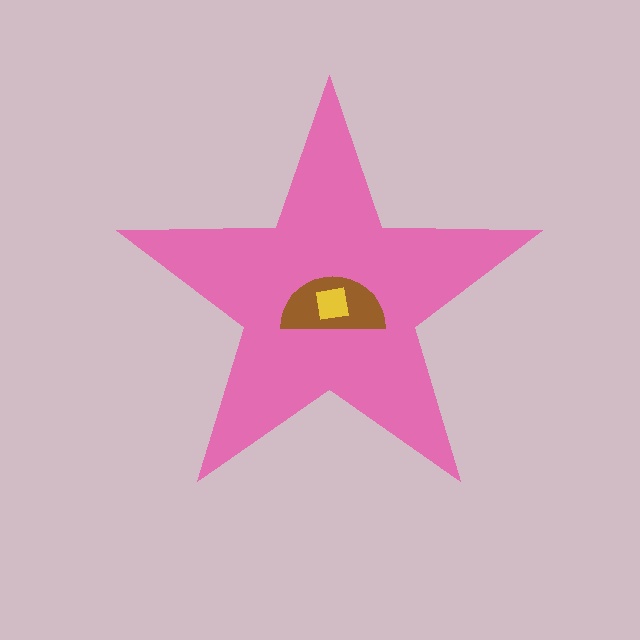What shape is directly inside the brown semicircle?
The yellow square.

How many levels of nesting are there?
3.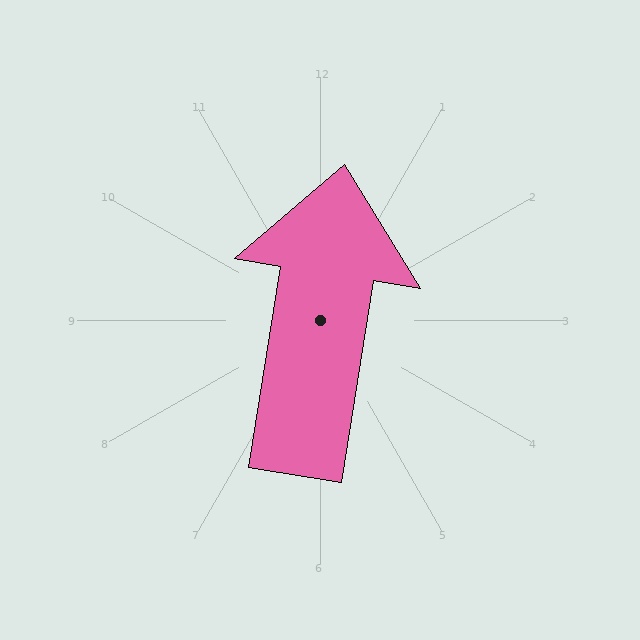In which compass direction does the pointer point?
North.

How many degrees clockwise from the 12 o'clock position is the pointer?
Approximately 9 degrees.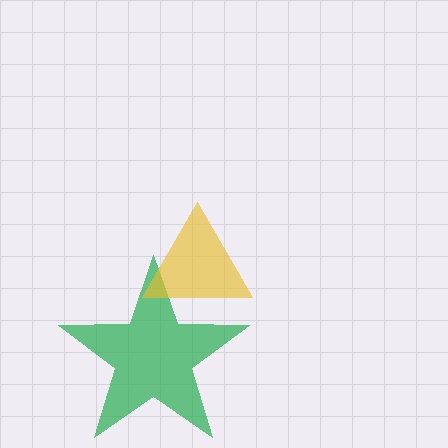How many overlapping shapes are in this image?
There are 2 overlapping shapes in the image.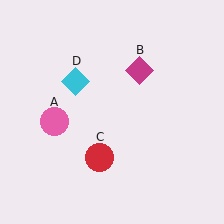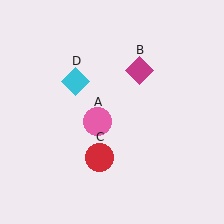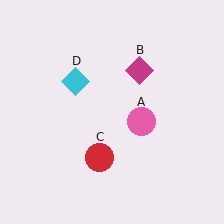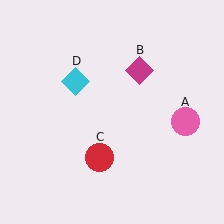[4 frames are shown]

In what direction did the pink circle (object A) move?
The pink circle (object A) moved right.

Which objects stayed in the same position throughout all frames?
Magenta diamond (object B) and red circle (object C) and cyan diamond (object D) remained stationary.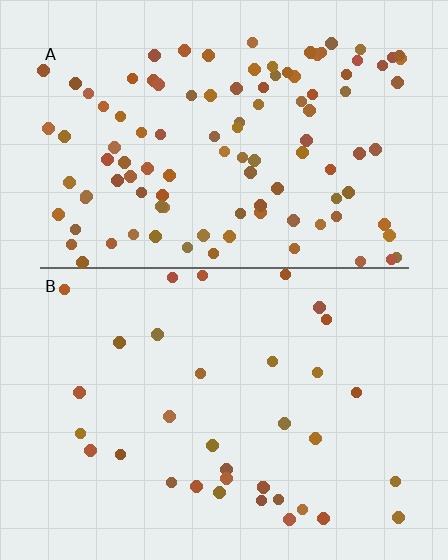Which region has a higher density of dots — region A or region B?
A (the top).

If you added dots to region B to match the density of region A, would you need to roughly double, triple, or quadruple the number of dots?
Approximately triple.